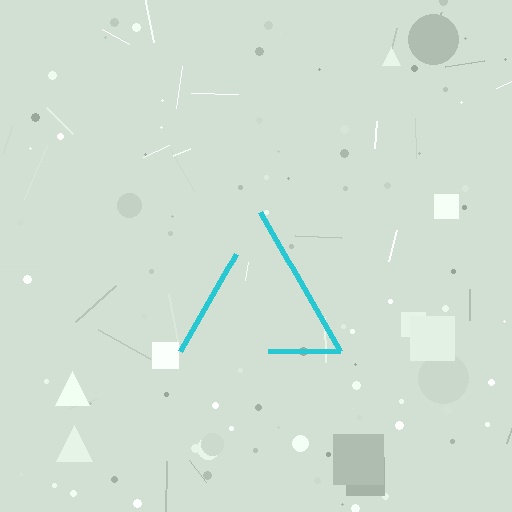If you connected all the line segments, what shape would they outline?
They would outline a triangle.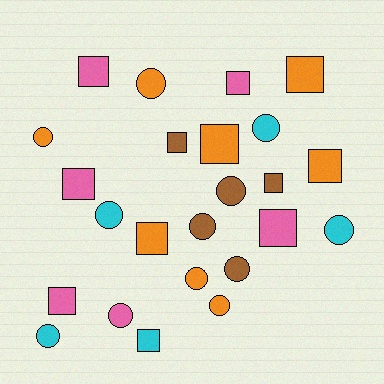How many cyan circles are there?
There are 4 cyan circles.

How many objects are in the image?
There are 24 objects.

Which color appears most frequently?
Orange, with 8 objects.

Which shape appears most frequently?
Circle, with 12 objects.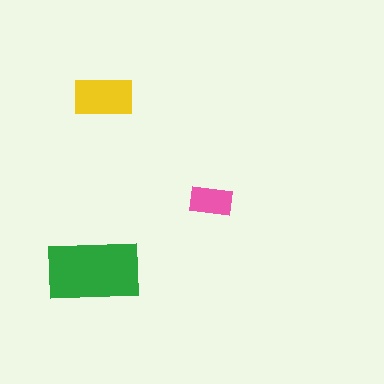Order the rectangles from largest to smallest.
the green one, the yellow one, the pink one.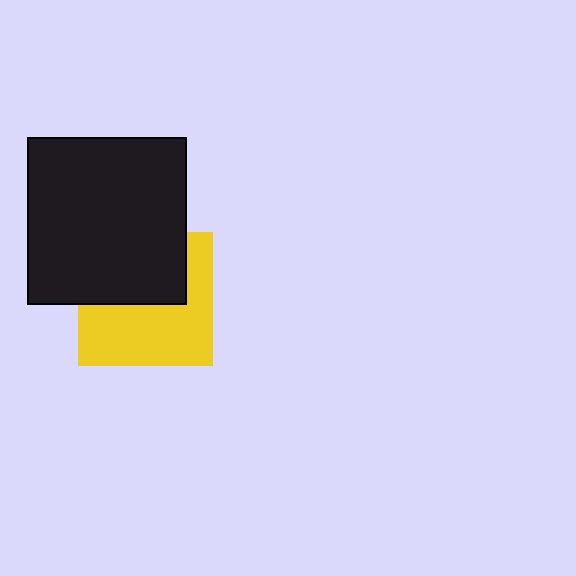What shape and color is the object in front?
The object in front is a black rectangle.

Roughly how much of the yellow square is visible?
About half of it is visible (roughly 55%).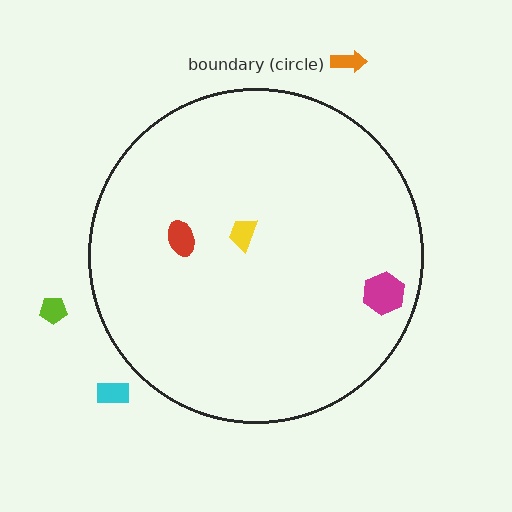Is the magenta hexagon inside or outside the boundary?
Inside.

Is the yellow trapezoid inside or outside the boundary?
Inside.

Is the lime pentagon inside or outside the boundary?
Outside.